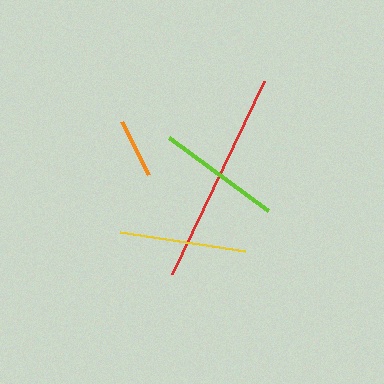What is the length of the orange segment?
The orange segment is approximately 60 pixels long.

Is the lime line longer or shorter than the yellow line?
The yellow line is longer than the lime line.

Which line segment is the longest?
The red line is the longest at approximately 213 pixels.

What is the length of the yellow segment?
The yellow segment is approximately 127 pixels long.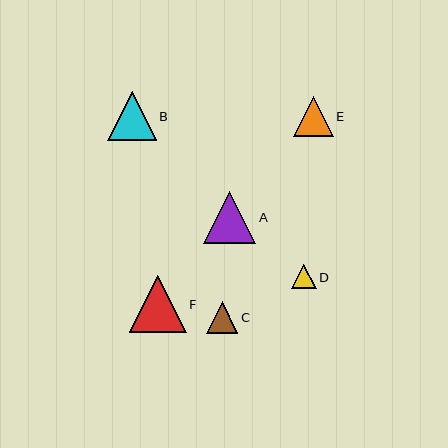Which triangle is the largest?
Triangle F is the largest with a size of approximately 57 pixels.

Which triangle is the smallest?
Triangle D is the smallest with a size of approximately 25 pixels.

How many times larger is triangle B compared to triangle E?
Triangle B is approximately 1.2 times the size of triangle E.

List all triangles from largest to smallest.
From largest to smallest: F, A, B, E, C, D.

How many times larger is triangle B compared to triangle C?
Triangle B is approximately 1.5 times the size of triangle C.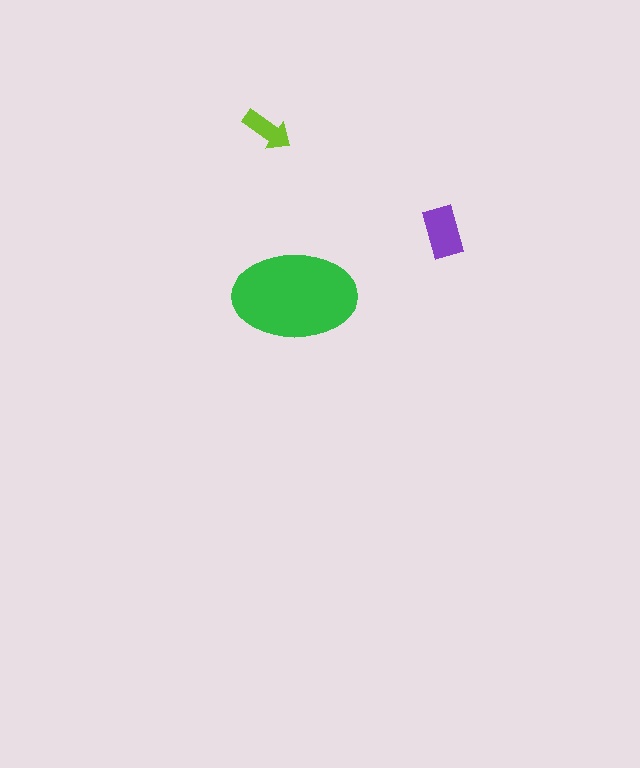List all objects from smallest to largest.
The lime arrow, the purple rectangle, the green ellipse.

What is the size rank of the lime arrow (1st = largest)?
3rd.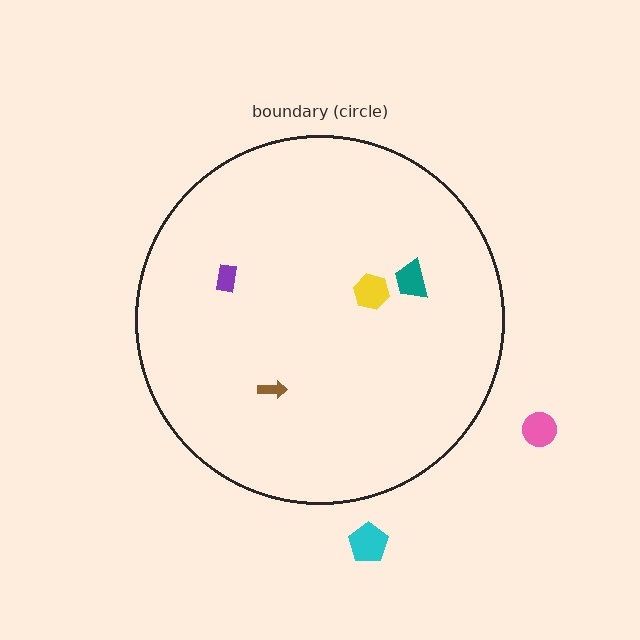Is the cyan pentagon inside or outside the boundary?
Outside.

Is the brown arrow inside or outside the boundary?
Inside.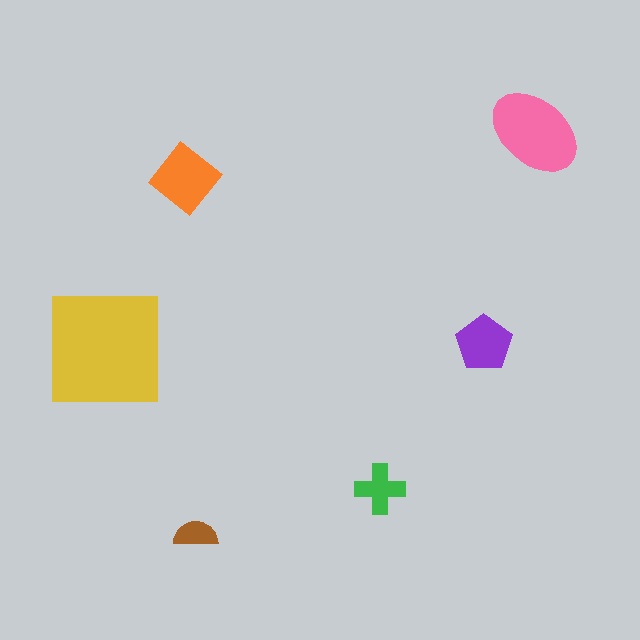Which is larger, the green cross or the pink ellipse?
The pink ellipse.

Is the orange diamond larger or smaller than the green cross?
Larger.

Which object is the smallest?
The brown semicircle.